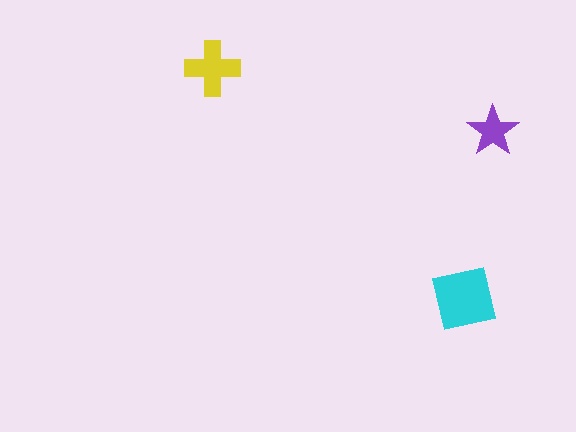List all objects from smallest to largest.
The purple star, the yellow cross, the cyan square.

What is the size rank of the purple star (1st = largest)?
3rd.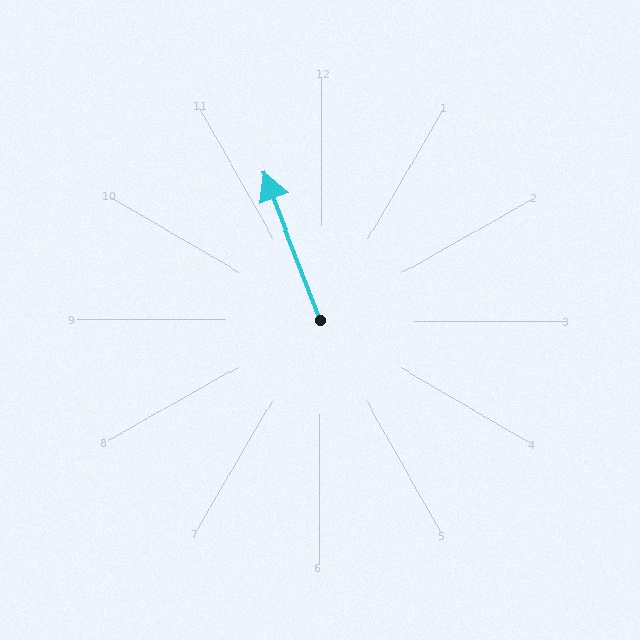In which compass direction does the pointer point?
North.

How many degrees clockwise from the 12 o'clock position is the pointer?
Approximately 339 degrees.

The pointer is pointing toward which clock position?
Roughly 11 o'clock.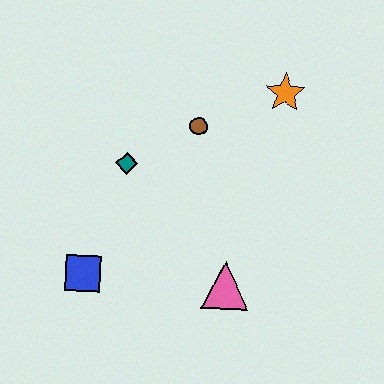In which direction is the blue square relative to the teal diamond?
The blue square is below the teal diamond.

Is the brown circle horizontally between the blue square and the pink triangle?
Yes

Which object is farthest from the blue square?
The orange star is farthest from the blue square.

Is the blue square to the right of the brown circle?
No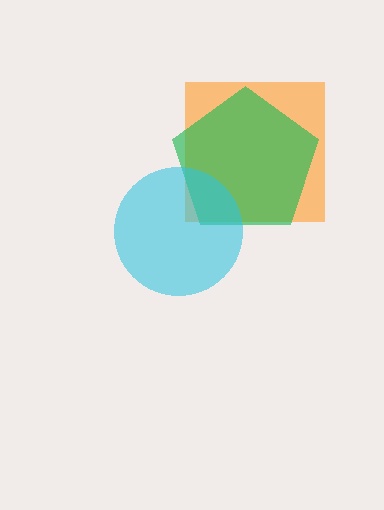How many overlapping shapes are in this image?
There are 3 overlapping shapes in the image.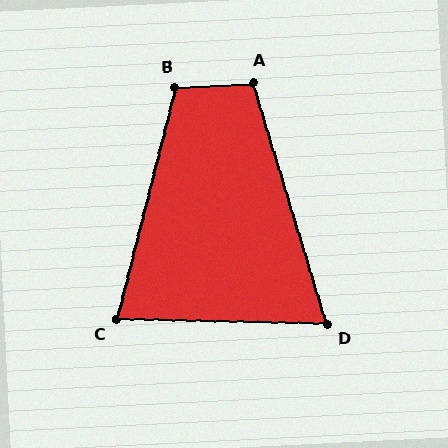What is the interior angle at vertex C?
Approximately 77 degrees (acute).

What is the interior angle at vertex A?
Approximately 103 degrees (obtuse).